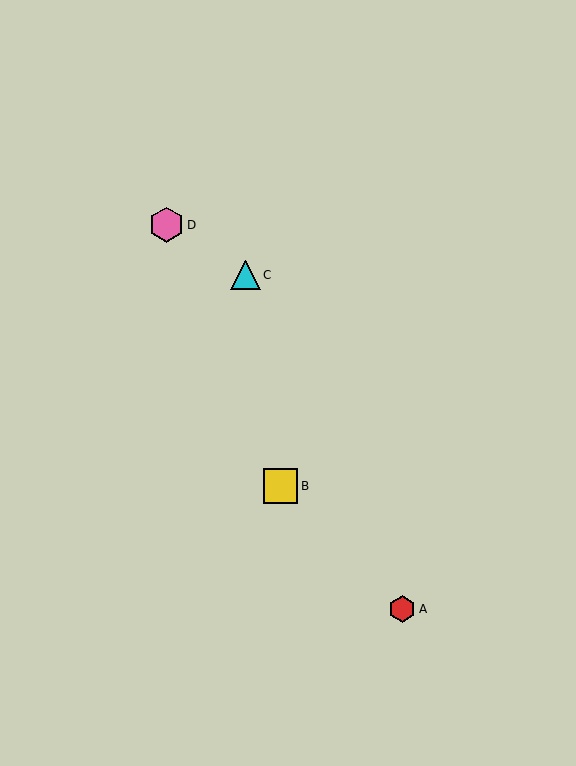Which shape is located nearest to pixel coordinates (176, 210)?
The pink hexagon (labeled D) at (166, 225) is nearest to that location.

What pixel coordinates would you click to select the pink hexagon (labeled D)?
Click at (166, 225) to select the pink hexagon D.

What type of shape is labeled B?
Shape B is a yellow square.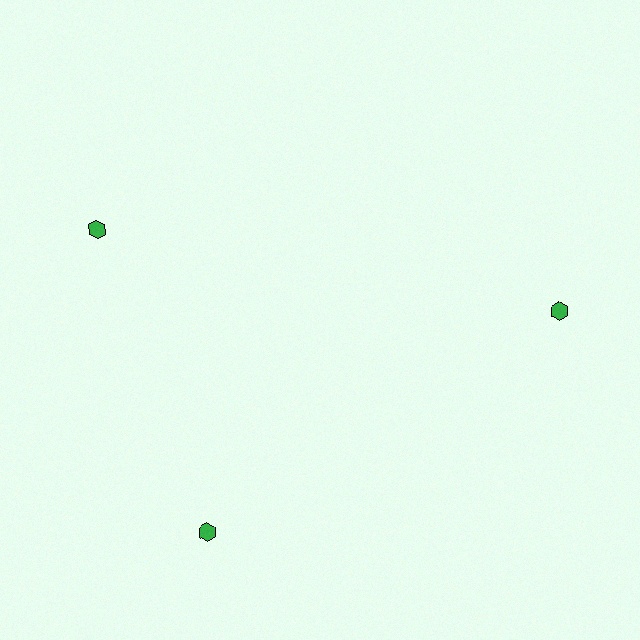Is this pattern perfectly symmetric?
No. The 3 green hexagons are arranged in a ring, but one element near the 11 o'clock position is rotated out of alignment along the ring, breaking the 3-fold rotational symmetry.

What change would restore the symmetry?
The symmetry would be restored by rotating it back into even spacing with its neighbors so that all 3 hexagons sit at equal angles and equal distance from the center.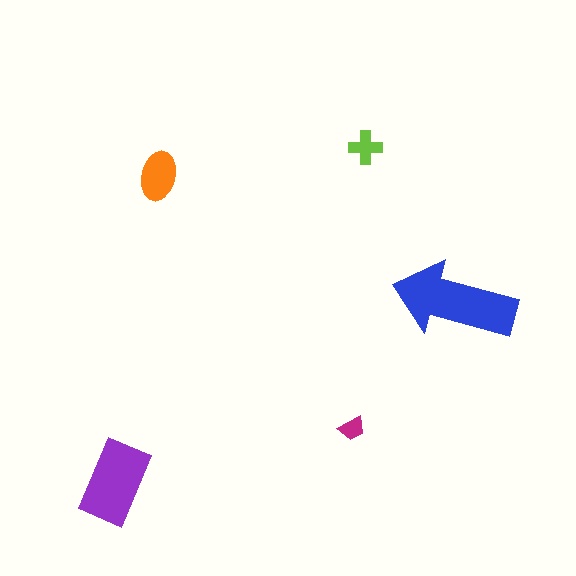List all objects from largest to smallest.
The blue arrow, the purple rectangle, the orange ellipse, the lime cross, the magenta trapezoid.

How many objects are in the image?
There are 5 objects in the image.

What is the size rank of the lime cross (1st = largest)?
4th.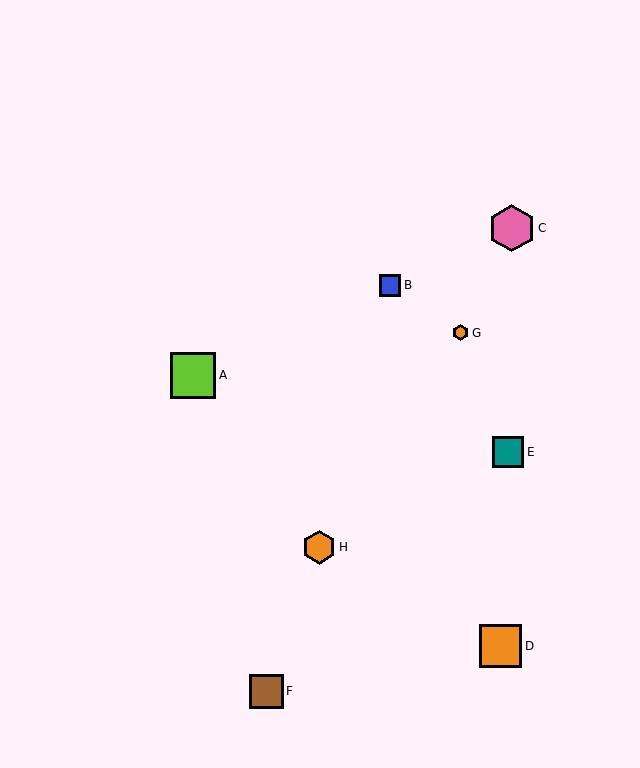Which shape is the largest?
The pink hexagon (labeled C) is the largest.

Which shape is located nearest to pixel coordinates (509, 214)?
The pink hexagon (labeled C) at (512, 228) is nearest to that location.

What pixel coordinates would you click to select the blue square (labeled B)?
Click at (390, 285) to select the blue square B.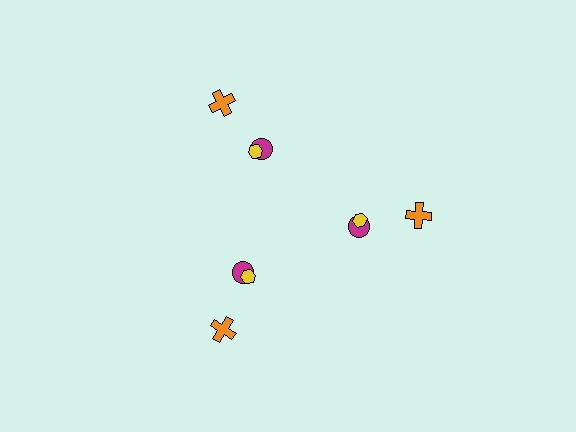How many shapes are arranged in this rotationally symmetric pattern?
There are 9 shapes, arranged in 3 groups of 3.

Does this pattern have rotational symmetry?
Yes, this pattern has 3-fold rotational symmetry. It looks the same after rotating 120 degrees around the center.